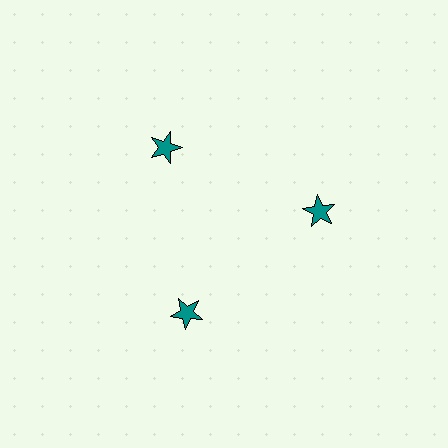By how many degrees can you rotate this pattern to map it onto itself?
The pattern maps onto itself every 120 degrees of rotation.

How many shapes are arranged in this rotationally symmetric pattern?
There are 3 shapes, arranged in 3 groups of 1.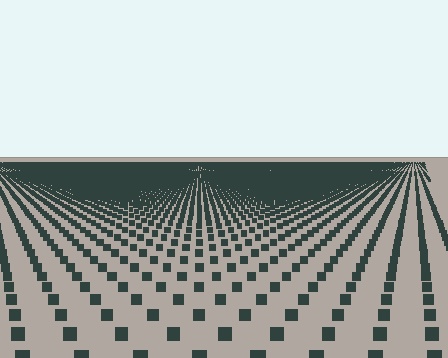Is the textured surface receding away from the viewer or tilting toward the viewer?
The surface is receding away from the viewer. Texture elements get smaller and denser toward the top.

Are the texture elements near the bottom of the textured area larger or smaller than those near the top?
Larger. Near the bottom, elements are closer to the viewer and appear at a bigger on-screen size.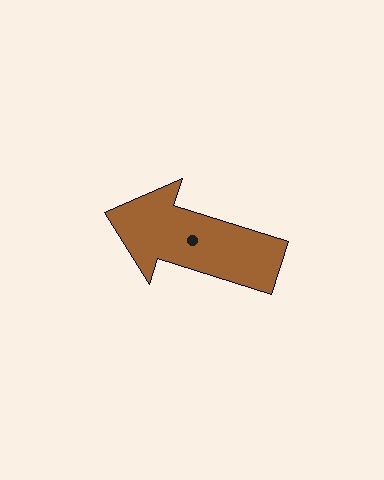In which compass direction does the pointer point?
West.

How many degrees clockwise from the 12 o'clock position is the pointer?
Approximately 288 degrees.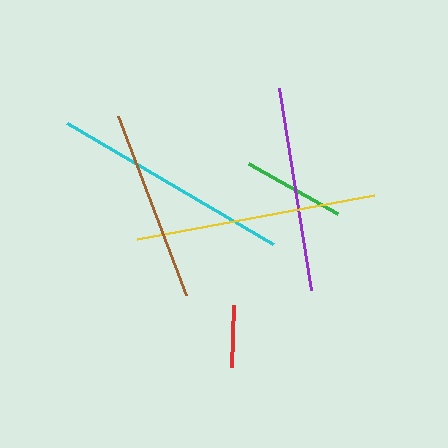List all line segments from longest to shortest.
From longest to shortest: yellow, cyan, purple, brown, green, red.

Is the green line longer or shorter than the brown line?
The brown line is longer than the green line.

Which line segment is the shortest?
The red line is the shortest at approximately 61 pixels.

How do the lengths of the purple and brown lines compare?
The purple and brown lines are approximately the same length.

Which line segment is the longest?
The yellow line is the longest at approximately 241 pixels.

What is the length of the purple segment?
The purple segment is approximately 204 pixels long.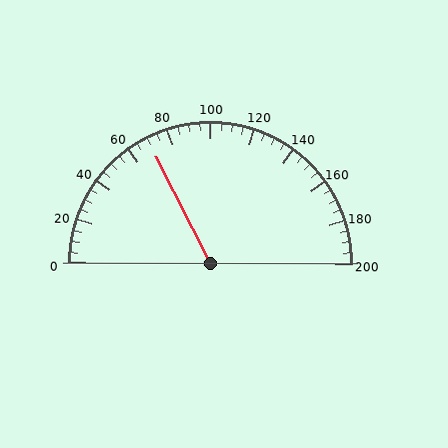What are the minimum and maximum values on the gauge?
The gauge ranges from 0 to 200.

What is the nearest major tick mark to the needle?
The nearest major tick mark is 80.